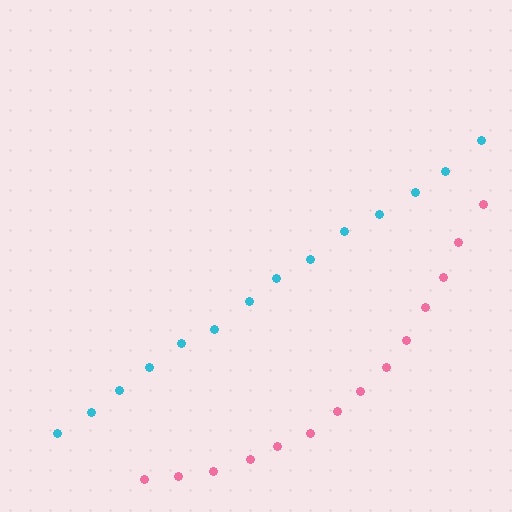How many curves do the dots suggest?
There are 2 distinct paths.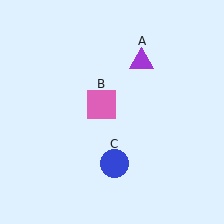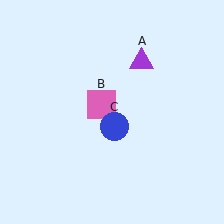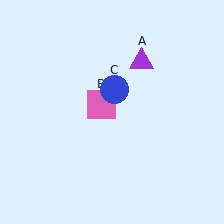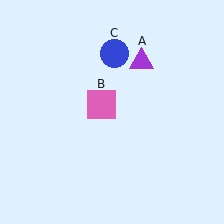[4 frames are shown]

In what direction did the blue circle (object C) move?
The blue circle (object C) moved up.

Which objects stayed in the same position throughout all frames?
Purple triangle (object A) and pink square (object B) remained stationary.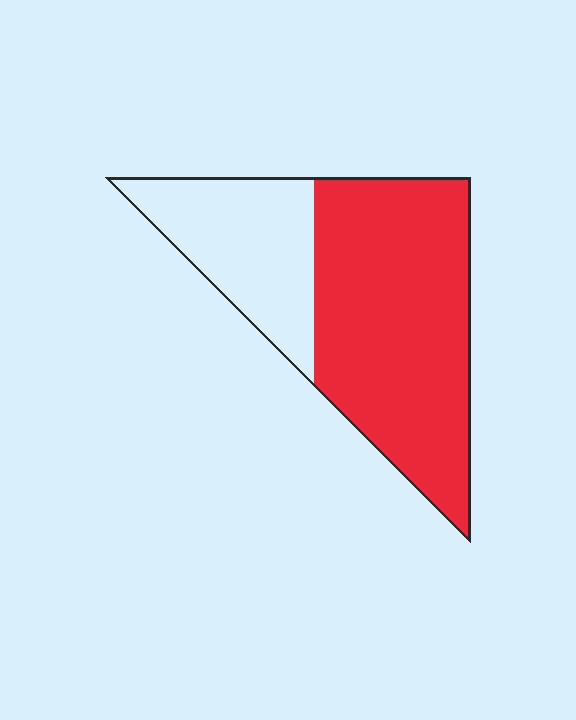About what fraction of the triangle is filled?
About two thirds (2/3).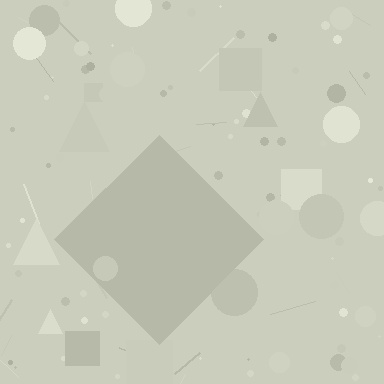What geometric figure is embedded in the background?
A diamond is embedded in the background.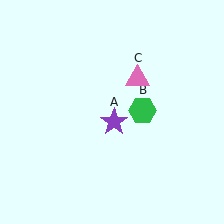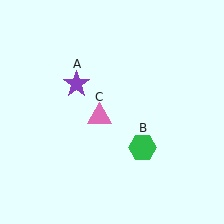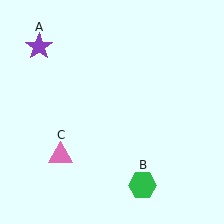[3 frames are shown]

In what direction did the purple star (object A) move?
The purple star (object A) moved up and to the left.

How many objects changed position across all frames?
3 objects changed position: purple star (object A), green hexagon (object B), pink triangle (object C).